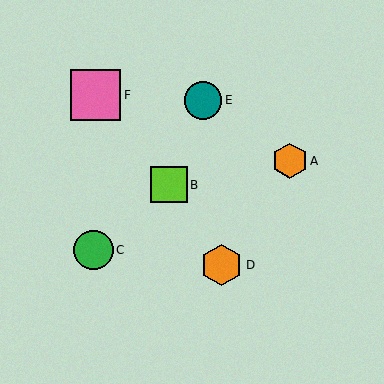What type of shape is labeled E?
Shape E is a teal circle.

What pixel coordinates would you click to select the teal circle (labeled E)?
Click at (203, 100) to select the teal circle E.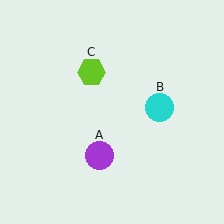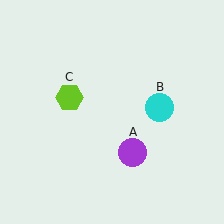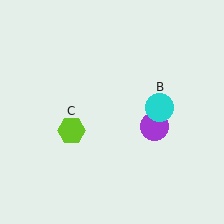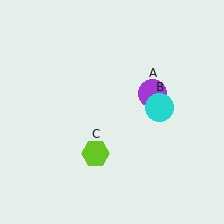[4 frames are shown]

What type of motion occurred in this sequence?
The purple circle (object A), lime hexagon (object C) rotated counterclockwise around the center of the scene.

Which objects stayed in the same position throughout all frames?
Cyan circle (object B) remained stationary.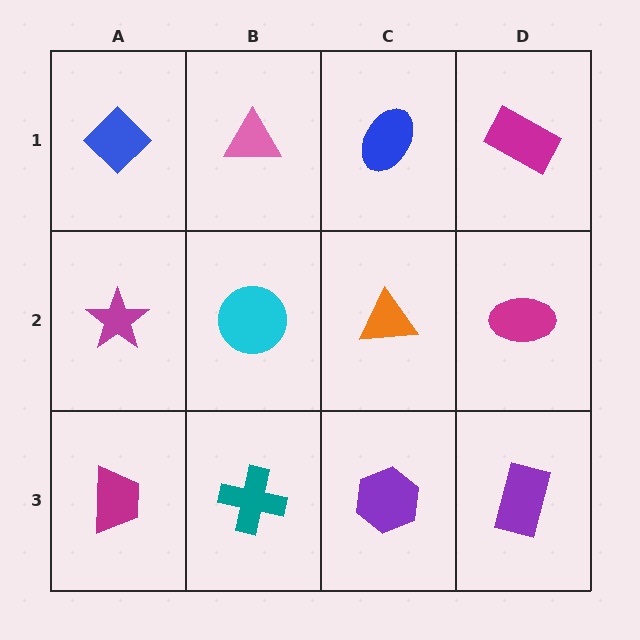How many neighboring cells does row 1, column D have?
2.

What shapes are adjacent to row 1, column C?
An orange triangle (row 2, column C), a pink triangle (row 1, column B), a magenta rectangle (row 1, column D).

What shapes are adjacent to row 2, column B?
A pink triangle (row 1, column B), a teal cross (row 3, column B), a magenta star (row 2, column A), an orange triangle (row 2, column C).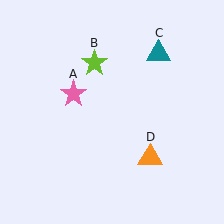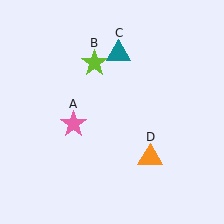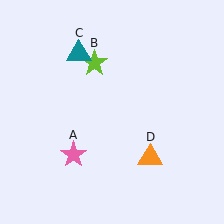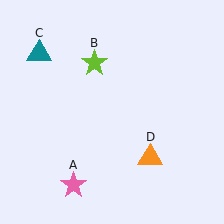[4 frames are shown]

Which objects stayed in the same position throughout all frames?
Lime star (object B) and orange triangle (object D) remained stationary.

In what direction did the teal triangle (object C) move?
The teal triangle (object C) moved left.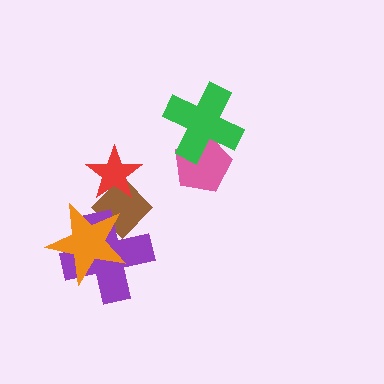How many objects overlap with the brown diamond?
3 objects overlap with the brown diamond.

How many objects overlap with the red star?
1 object overlaps with the red star.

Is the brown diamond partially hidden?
Yes, it is partially covered by another shape.